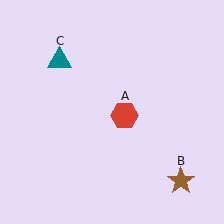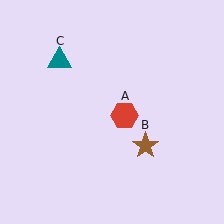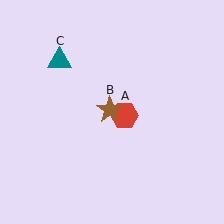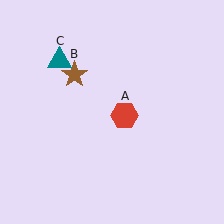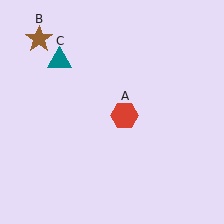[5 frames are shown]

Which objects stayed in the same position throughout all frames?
Red hexagon (object A) and teal triangle (object C) remained stationary.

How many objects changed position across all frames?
1 object changed position: brown star (object B).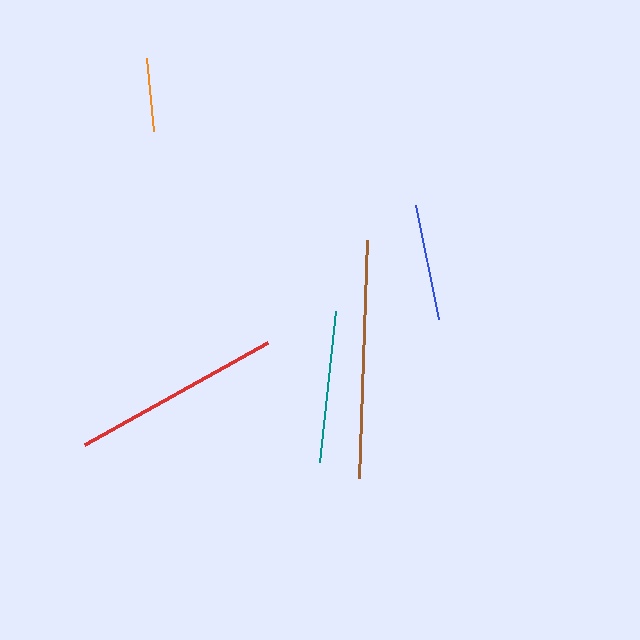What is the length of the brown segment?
The brown segment is approximately 238 pixels long.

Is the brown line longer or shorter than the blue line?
The brown line is longer than the blue line.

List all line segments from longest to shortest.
From longest to shortest: brown, red, teal, blue, orange.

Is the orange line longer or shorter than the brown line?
The brown line is longer than the orange line.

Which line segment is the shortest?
The orange line is the shortest at approximately 73 pixels.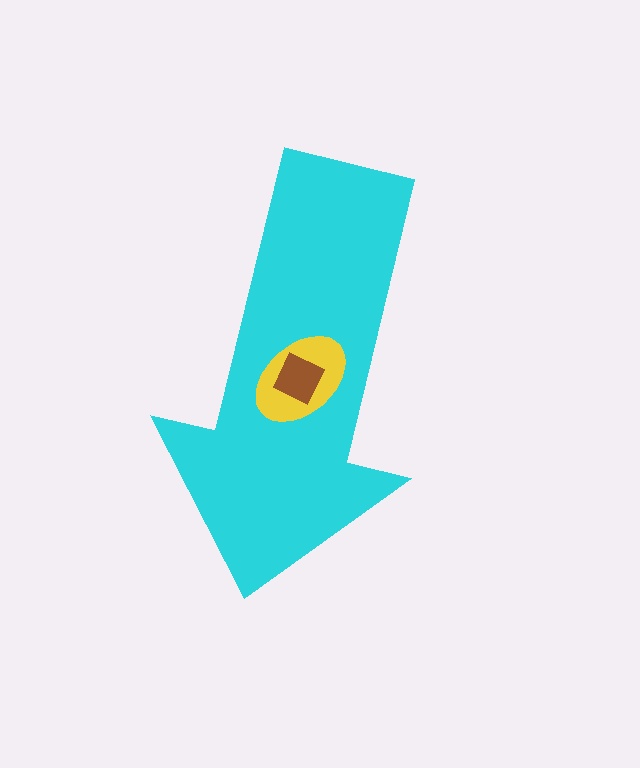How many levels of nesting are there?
3.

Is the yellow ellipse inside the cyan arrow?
Yes.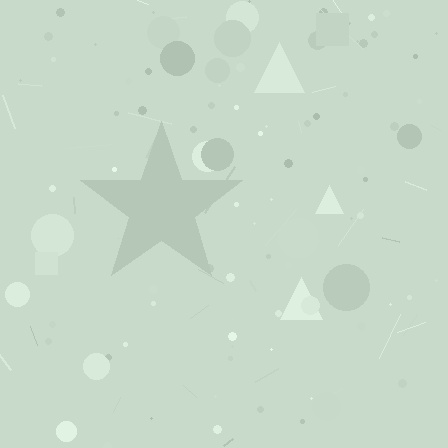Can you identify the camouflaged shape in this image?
The camouflaged shape is a star.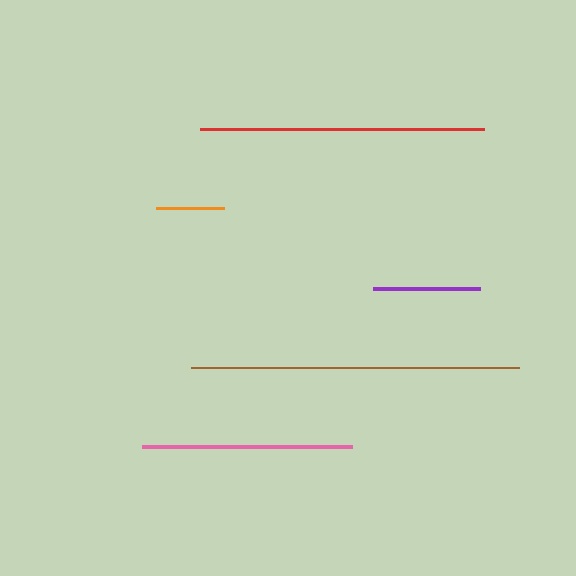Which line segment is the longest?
The brown line is the longest at approximately 328 pixels.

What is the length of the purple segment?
The purple segment is approximately 107 pixels long.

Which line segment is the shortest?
The orange line is the shortest at approximately 69 pixels.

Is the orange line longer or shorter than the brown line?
The brown line is longer than the orange line.